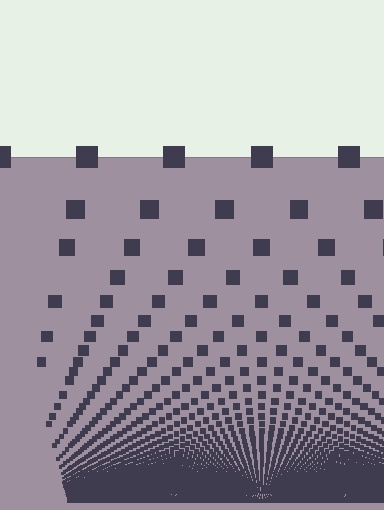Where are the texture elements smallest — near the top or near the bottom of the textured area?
Near the bottom.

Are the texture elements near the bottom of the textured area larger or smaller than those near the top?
Smaller. The gradient is inverted — elements near the bottom are smaller and denser.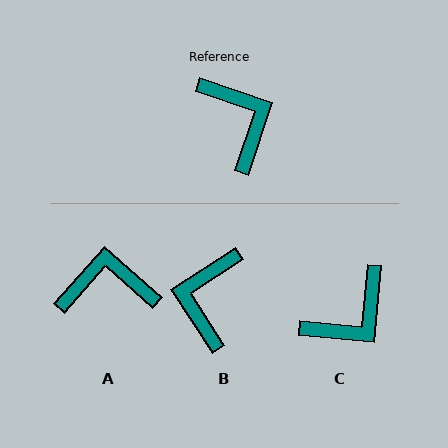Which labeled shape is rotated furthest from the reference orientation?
B, about 141 degrees away.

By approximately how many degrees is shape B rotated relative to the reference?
Approximately 141 degrees counter-clockwise.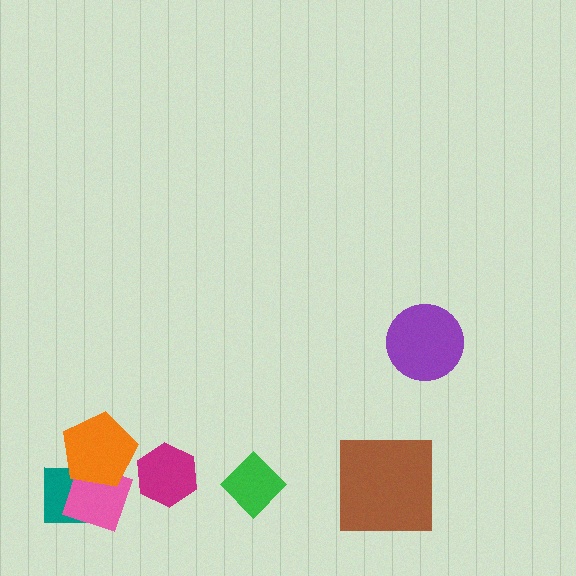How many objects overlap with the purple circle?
0 objects overlap with the purple circle.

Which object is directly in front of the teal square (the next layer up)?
The pink diamond is directly in front of the teal square.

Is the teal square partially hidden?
Yes, it is partially covered by another shape.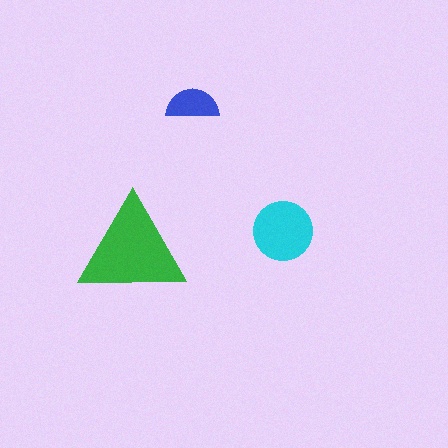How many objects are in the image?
There are 3 objects in the image.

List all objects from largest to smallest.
The green triangle, the cyan circle, the blue semicircle.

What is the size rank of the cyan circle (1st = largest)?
2nd.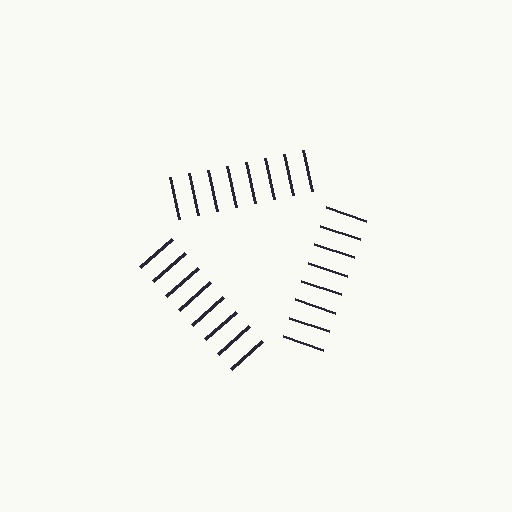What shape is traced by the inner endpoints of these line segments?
An illusory triangle — the line segments terminate on its edges but no continuous stroke is drawn.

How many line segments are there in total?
24 — 8 along each of the 3 edges.